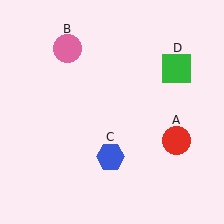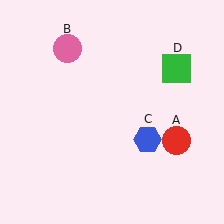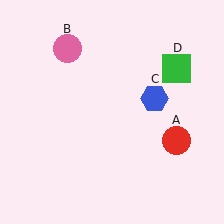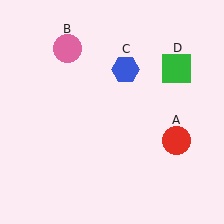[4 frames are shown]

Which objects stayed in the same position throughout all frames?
Red circle (object A) and pink circle (object B) and green square (object D) remained stationary.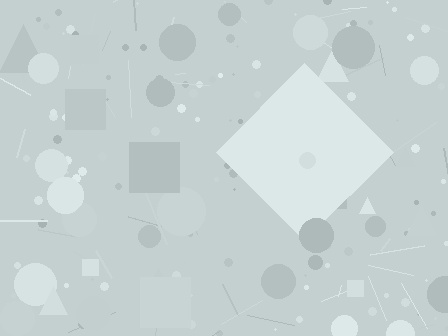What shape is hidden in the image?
A diamond is hidden in the image.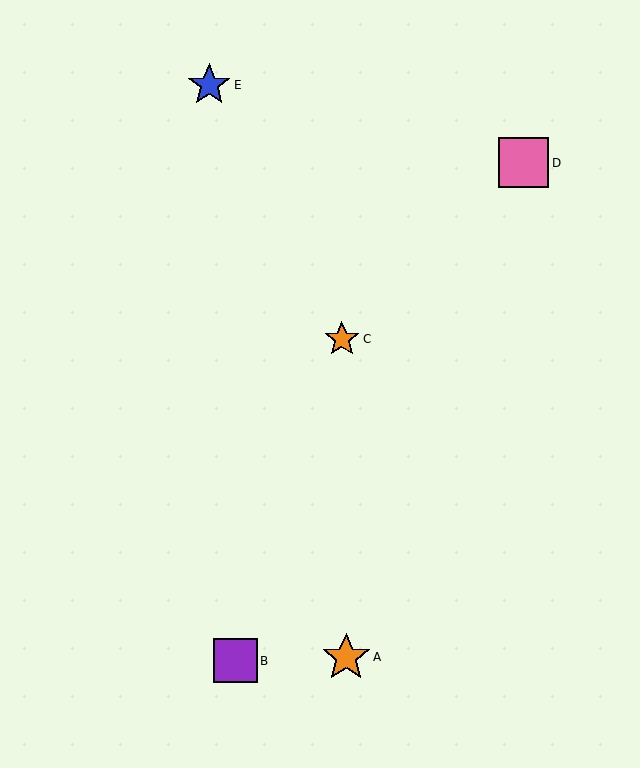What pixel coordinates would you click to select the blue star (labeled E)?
Click at (209, 85) to select the blue star E.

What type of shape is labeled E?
Shape E is a blue star.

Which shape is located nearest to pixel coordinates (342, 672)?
The orange star (labeled A) at (346, 657) is nearest to that location.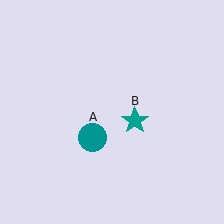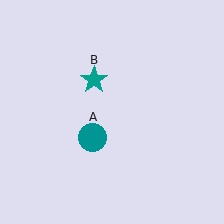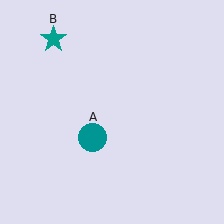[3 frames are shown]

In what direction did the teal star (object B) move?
The teal star (object B) moved up and to the left.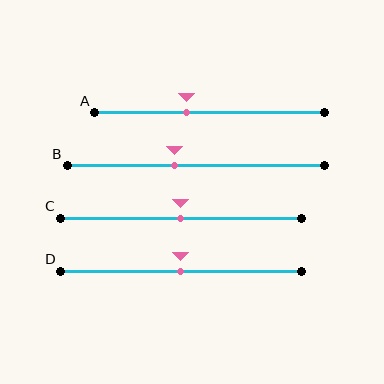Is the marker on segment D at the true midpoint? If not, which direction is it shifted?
Yes, the marker on segment D is at the true midpoint.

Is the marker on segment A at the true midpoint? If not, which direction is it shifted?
No, the marker on segment A is shifted to the left by about 10% of the segment length.